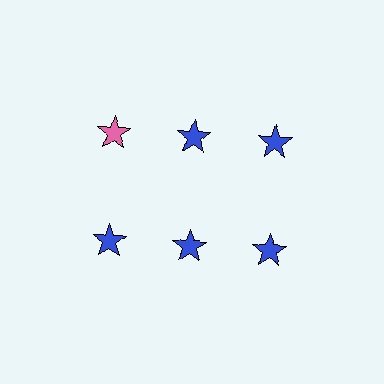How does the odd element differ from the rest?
It has a different color: pink instead of blue.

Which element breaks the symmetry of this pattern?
The pink star in the top row, leftmost column breaks the symmetry. All other shapes are blue stars.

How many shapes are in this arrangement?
There are 6 shapes arranged in a grid pattern.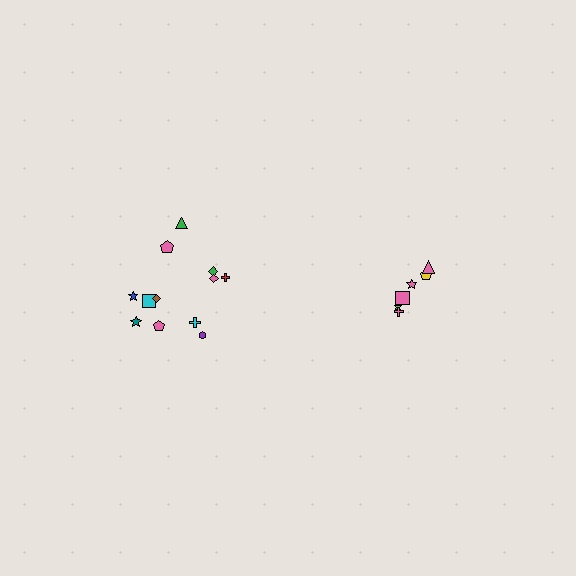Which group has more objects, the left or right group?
The left group.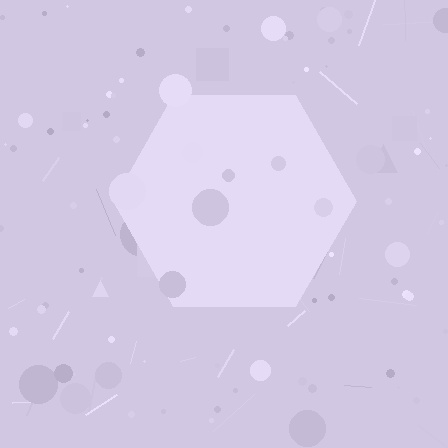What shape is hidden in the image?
A hexagon is hidden in the image.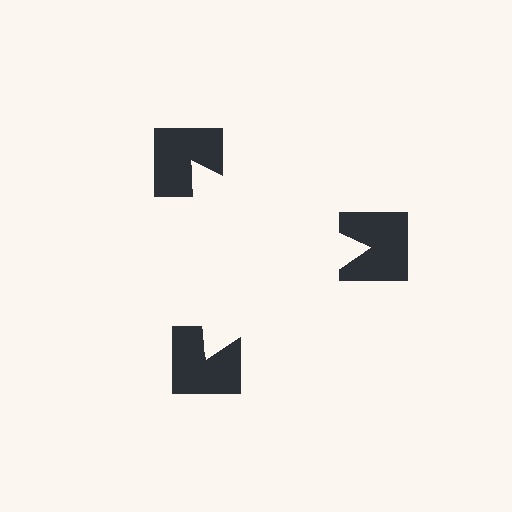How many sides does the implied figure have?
3 sides.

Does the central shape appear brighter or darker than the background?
It typically appears slightly brighter than the background, even though no actual brightness change is drawn.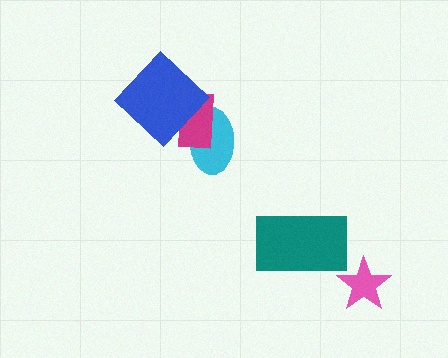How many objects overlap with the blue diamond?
2 objects overlap with the blue diamond.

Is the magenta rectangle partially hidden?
Yes, it is partially covered by another shape.